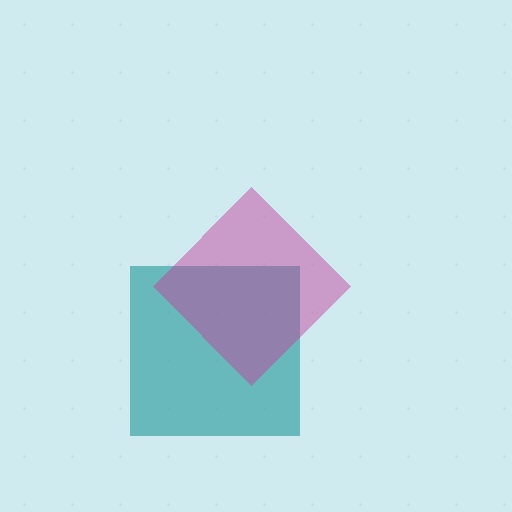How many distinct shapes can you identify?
There are 2 distinct shapes: a teal square, a magenta diamond.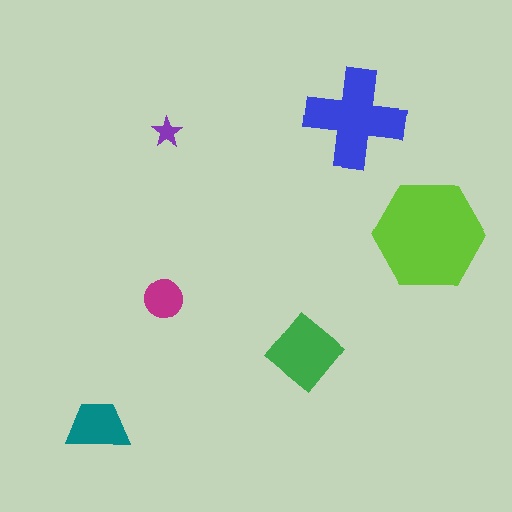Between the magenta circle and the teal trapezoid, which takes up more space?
The teal trapezoid.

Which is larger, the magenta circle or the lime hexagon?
The lime hexagon.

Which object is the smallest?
The purple star.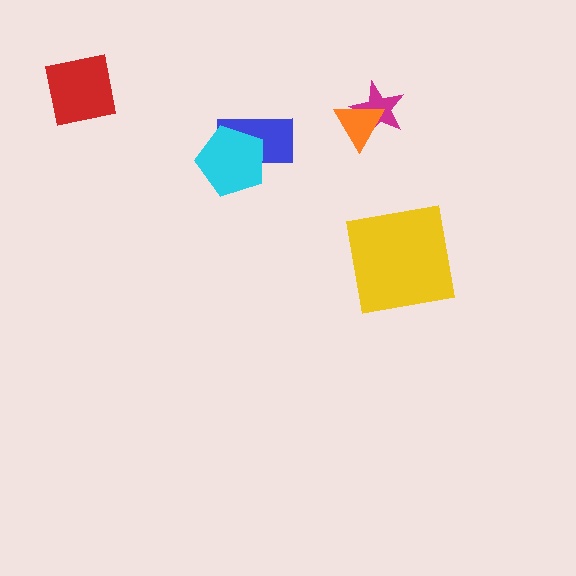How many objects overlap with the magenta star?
1 object overlaps with the magenta star.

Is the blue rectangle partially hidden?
Yes, it is partially covered by another shape.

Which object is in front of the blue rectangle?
The cyan pentagon is in front of the blue rectangle.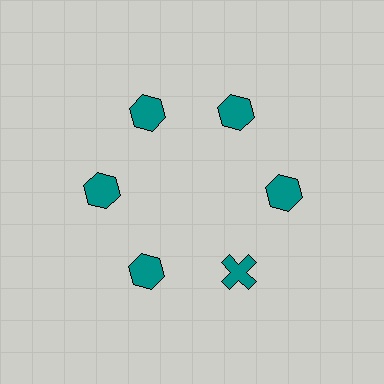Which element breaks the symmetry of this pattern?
The teal cross at roughly the 5 o'clock position breaks the symmetry. All other shapes are teal hexagons.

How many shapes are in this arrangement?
There are 6 shapes arranged in a ring pattern.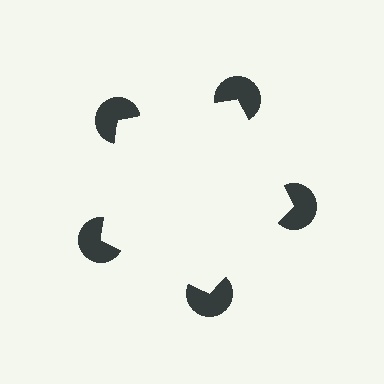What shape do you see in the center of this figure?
An illusory pentagon — its edges are inferred from the aligned wedge cuts in the pac-man discs, not physically drawn.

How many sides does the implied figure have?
5 sides.